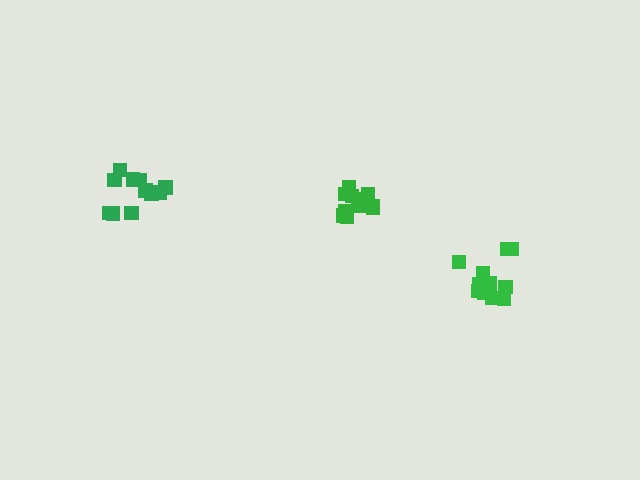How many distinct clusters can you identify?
There are 3 distinct clusters.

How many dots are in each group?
Group 1: 11 dots, Group 2: 11 dots, Group 3: 11 dots (33 total).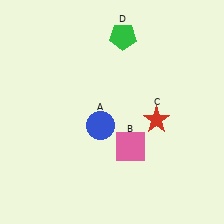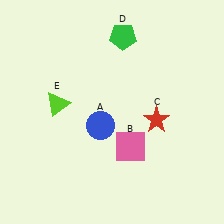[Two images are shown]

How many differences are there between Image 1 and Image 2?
There is 1 difference between the two images.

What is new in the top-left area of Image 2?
A lime triangle (E) was added in the top-left area of Image 2.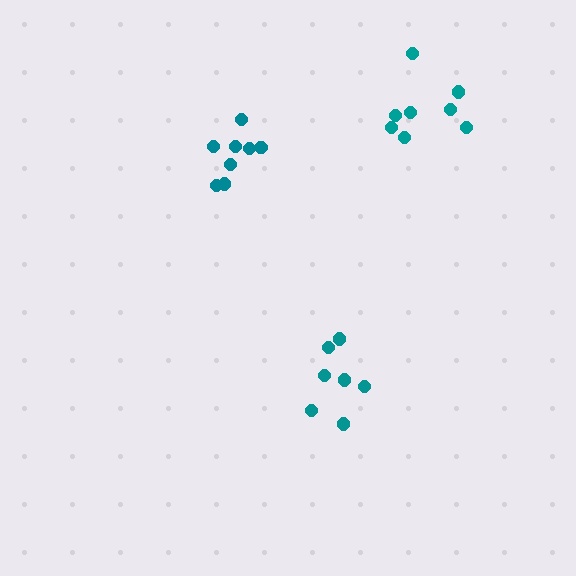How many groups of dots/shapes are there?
There are 3 groups.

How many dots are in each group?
Group 1: 8 dots, Group 2: 8 dots, Group 3: 7 dots (23 total).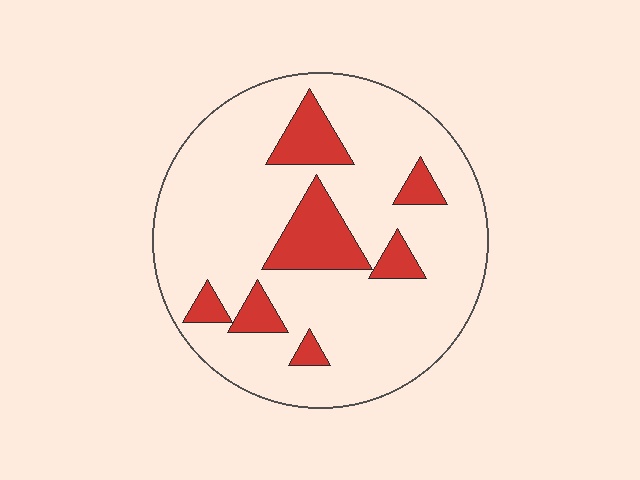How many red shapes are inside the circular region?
7.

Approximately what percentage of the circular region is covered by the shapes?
Approximately 15%.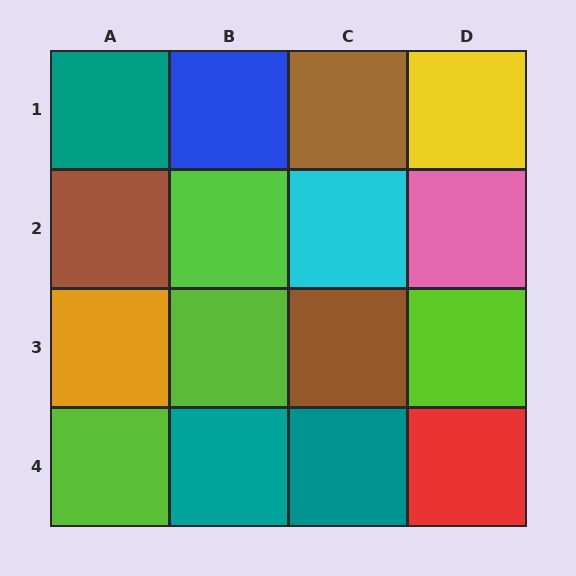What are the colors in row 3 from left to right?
Orange, lime, brown, lime.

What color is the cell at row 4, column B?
Teal.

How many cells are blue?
1 cell is blue.